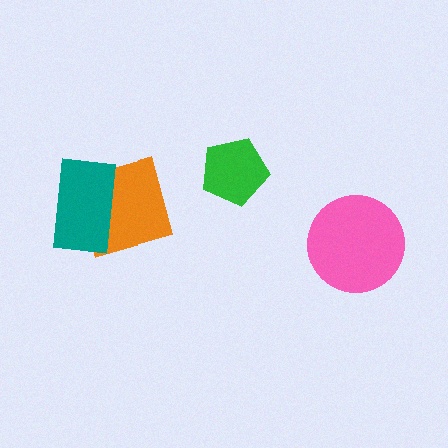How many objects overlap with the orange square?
1 object overlaps with the orange square.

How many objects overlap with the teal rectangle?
1 object overlaps with the teal rectangle.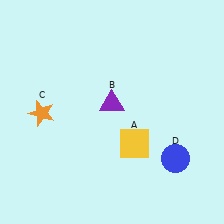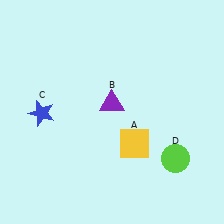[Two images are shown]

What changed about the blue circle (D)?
In Image 1, D is blue. In Image 2, it changed to lime.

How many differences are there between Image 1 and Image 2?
There are 2 differences between the two images.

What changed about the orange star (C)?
In Image 1, C is orange. In Image 2, it changed to blue.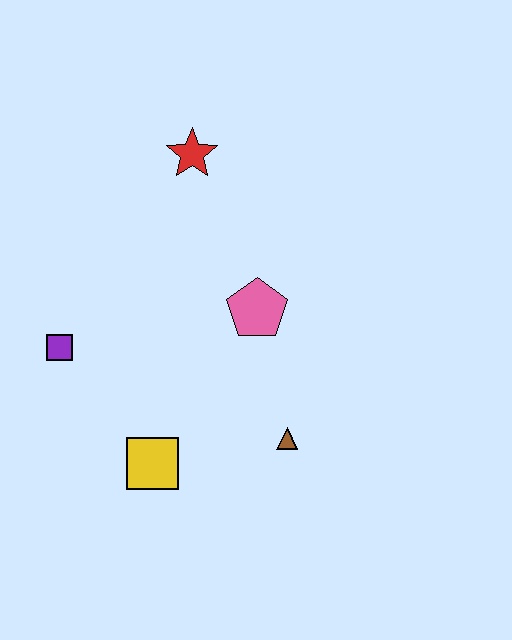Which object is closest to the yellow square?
The brown triangle is closest to the yellow square.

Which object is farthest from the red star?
The yellow square is farthest from the red star.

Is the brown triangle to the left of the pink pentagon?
No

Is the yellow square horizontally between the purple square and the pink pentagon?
Yes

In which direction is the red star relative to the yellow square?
The red star is above the yellow square.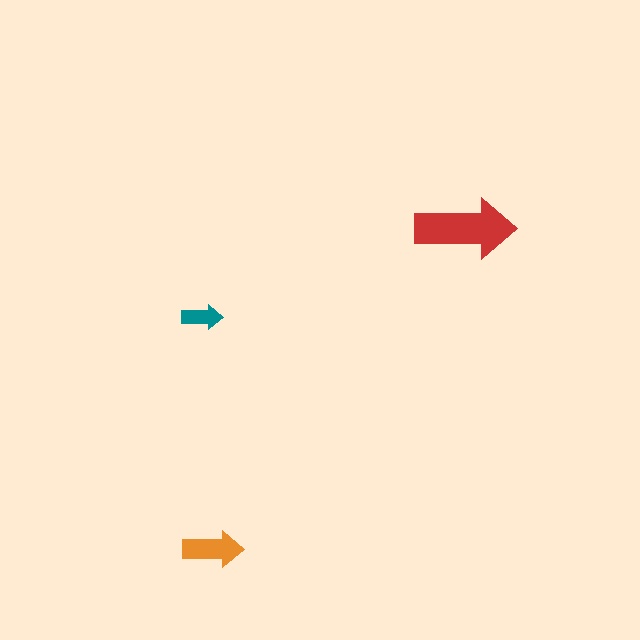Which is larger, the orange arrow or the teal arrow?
The orange one.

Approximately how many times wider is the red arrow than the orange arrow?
About 1.5 times wider.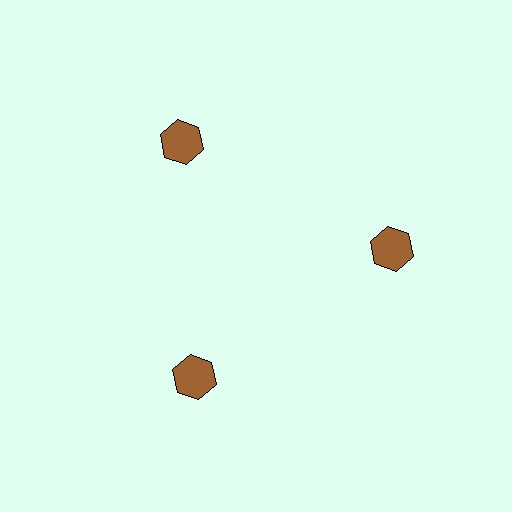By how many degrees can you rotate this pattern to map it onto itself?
The pattern maps onto itself every 120 degrees of rotation.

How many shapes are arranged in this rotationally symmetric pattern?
There are 3 shapes, arranged in 3 groups of 1.